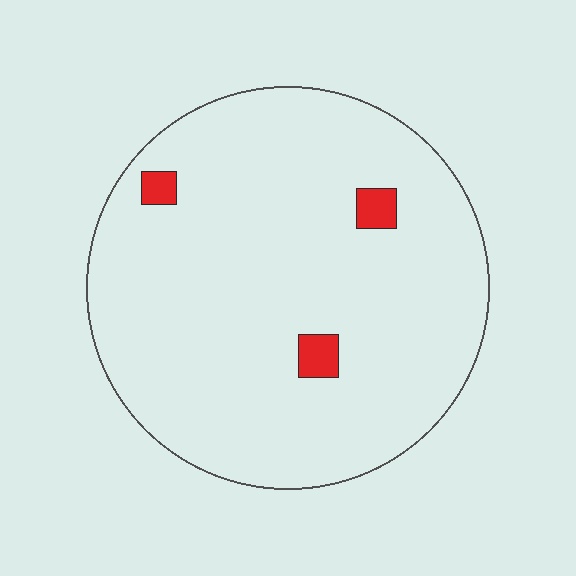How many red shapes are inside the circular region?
3.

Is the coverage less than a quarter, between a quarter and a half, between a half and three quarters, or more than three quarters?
Less than a quarter.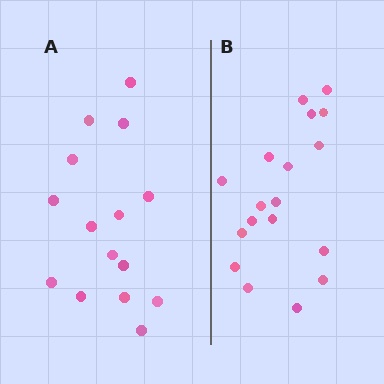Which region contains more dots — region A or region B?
Region B (the right region) has more dots.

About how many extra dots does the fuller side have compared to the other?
Region B has just a few more — roughly 2 or 3 more dots than region A.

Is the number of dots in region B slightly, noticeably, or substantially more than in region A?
Region B has only slightly more — the two regions are fairly close. The ratio is roughly 1.2 to 1.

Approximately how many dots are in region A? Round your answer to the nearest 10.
About 20 dots. (The exact count is 15, which rounds to 20.)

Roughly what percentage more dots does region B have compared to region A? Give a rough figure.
About 20% more.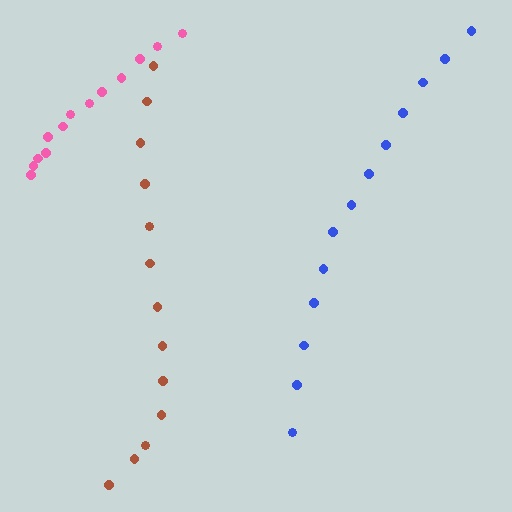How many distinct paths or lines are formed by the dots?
There are 3 distinct paths.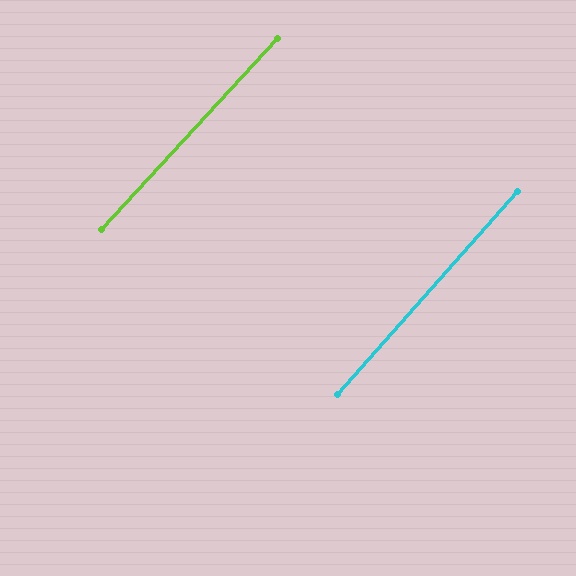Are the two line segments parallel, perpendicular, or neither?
Parallel — their directions differ by only 1.1°.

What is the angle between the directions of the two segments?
Approximately 1 degree.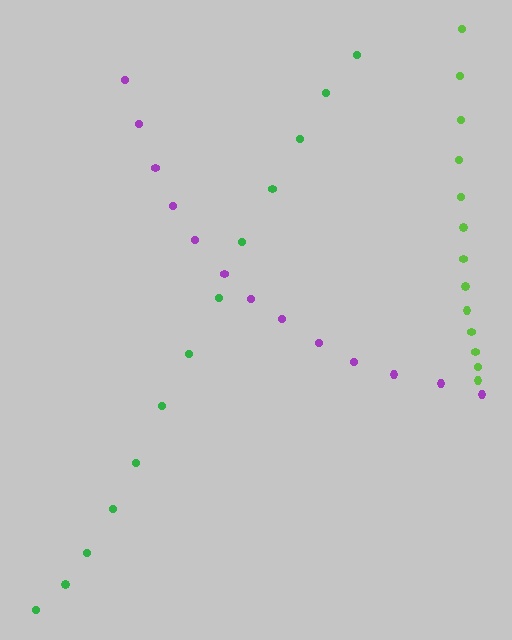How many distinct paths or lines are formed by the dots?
There are 3 distinct paths.